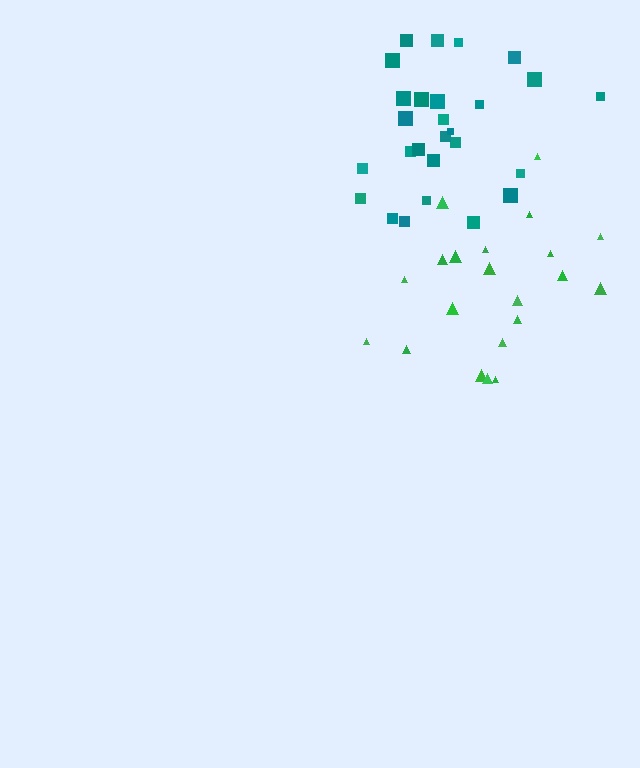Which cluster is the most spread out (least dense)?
Green.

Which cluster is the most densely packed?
Teal.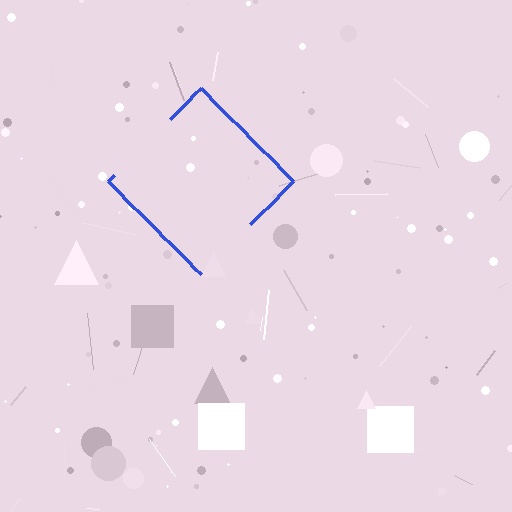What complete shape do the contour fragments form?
The contour fragments form a diamond.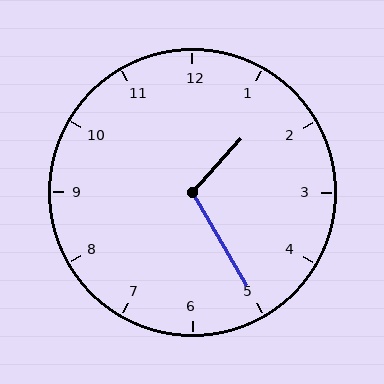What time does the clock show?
1:25.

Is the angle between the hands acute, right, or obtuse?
It is obtuse.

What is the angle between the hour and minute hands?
Approximately 108 degrees.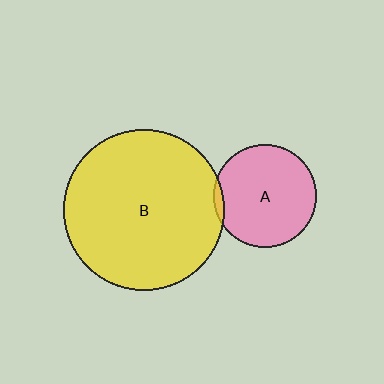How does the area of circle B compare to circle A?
Approximately 2.4 times.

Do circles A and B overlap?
Yes.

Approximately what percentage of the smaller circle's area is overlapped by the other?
Approximately 5%.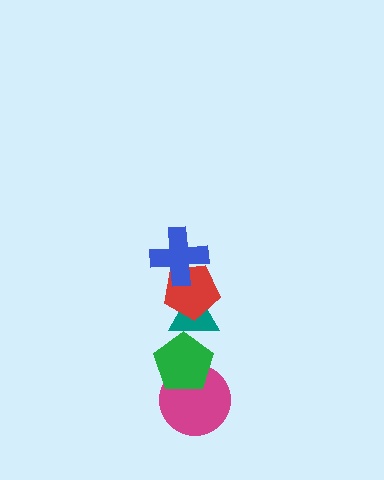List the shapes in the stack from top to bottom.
From top to bottom: the blue cross, the red pentagon, the teal triangle, the green pentagon, the magenta circle.